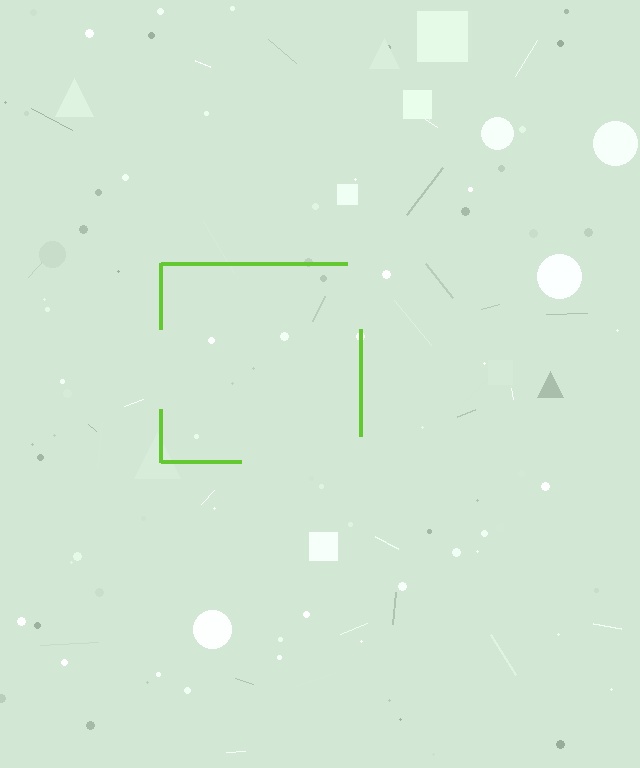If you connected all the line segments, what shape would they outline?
They would outline a square.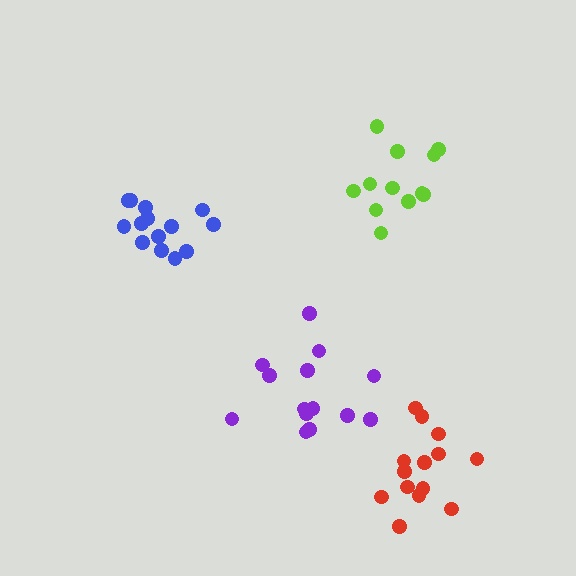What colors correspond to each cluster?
The clusters are colored: purple, blue, red, lime.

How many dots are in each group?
Group 1: 14 dots, Group 2: 14 dots, Group 3: 14 dots, Group 4: 12 dots (54 total).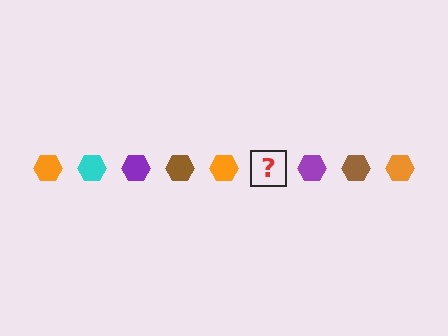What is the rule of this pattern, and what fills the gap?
The rule is that the pattern cycles through orange, cyan, purple, brown hexagons. The gap should be filled with a cyan hexagon.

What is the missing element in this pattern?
The missing element is a cyan hexagon.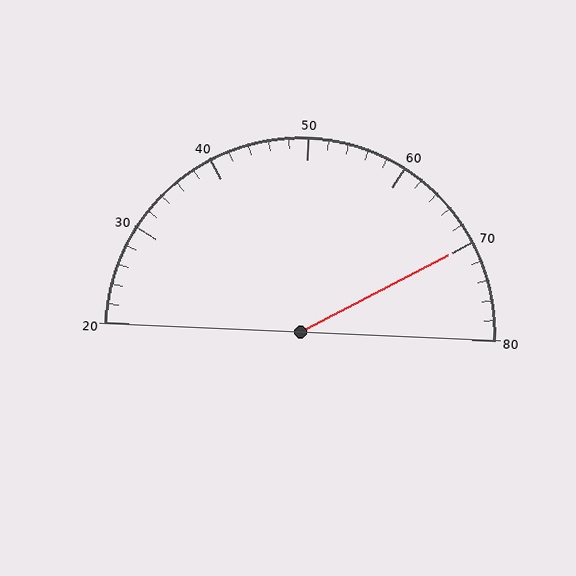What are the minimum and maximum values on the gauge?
The gauge ranges from 20 to 80.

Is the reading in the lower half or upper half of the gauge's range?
The reading is in the upper half of the range (20 to 80).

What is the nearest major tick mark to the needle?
The nearest major tick mark is 70.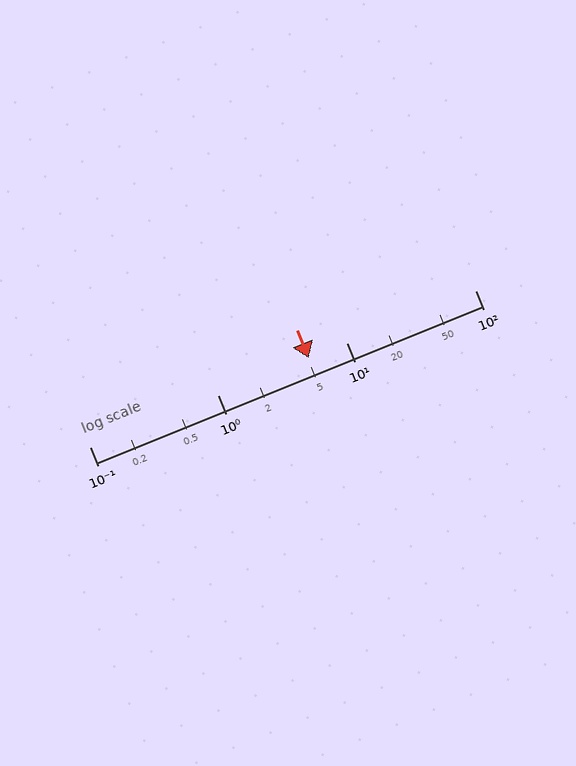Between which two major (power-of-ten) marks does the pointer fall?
The pointer is between 1 and 10.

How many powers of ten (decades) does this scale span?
The scale spans 3 decades, from 0.1 to 100.